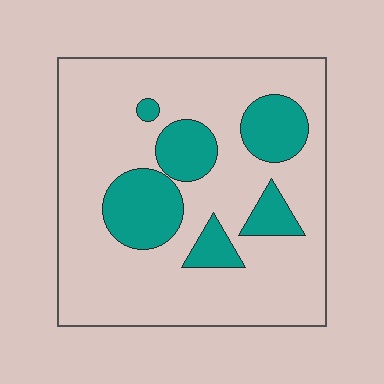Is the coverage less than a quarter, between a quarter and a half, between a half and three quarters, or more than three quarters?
Less than a quarter.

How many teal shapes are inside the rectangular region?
6.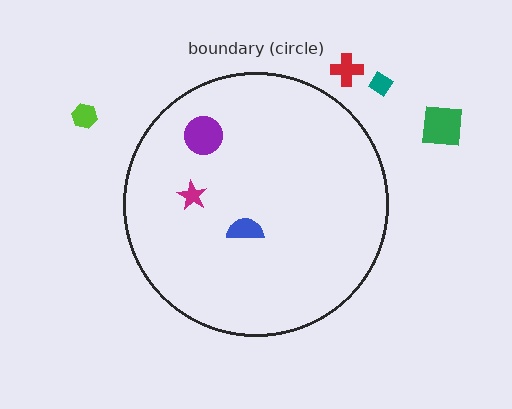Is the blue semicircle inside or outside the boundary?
Inside.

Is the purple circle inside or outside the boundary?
Inside.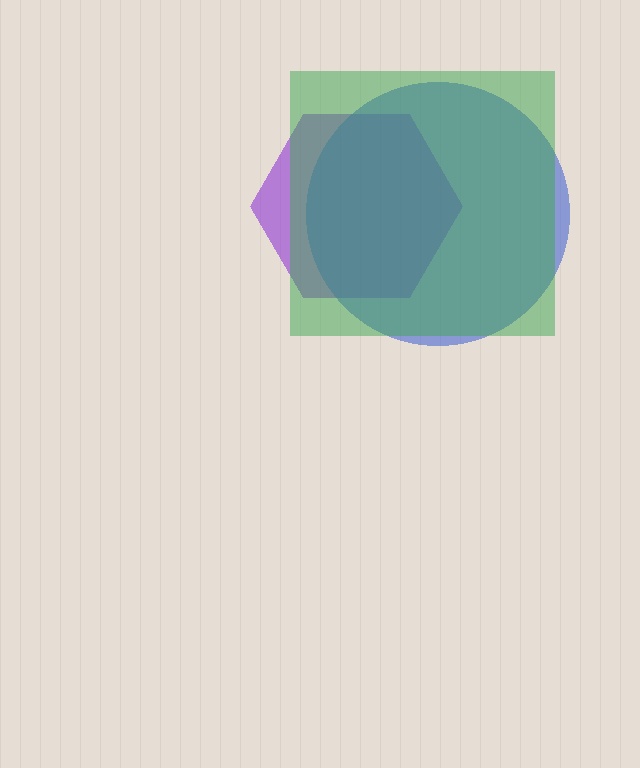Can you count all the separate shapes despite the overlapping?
Yes, there are 3 separate shapes.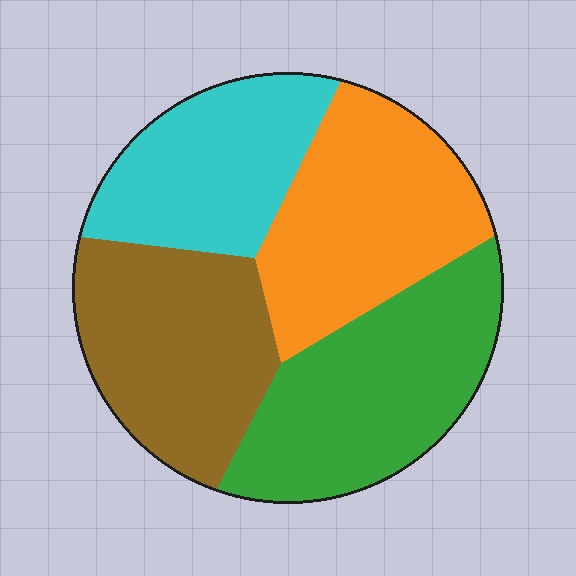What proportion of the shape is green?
Green takes up about one quarter (1/4) of the shape.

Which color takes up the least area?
Cyan, at roughly 20%.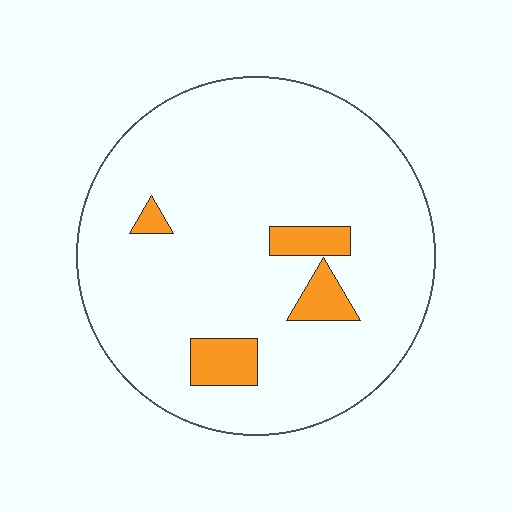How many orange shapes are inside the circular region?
4.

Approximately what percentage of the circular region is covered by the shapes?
Approximately 10%.